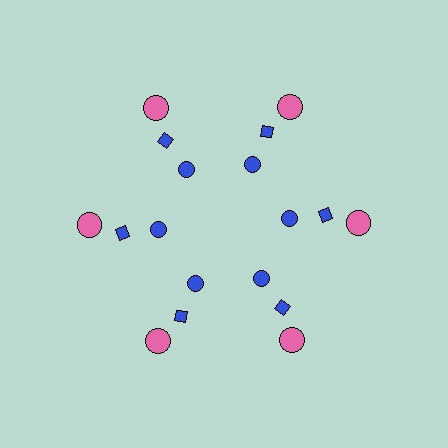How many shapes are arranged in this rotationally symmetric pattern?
There are 18 shapes, arranged in 6 groups of 3.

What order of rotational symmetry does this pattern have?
This pattern has 6-fold rotational symmetry.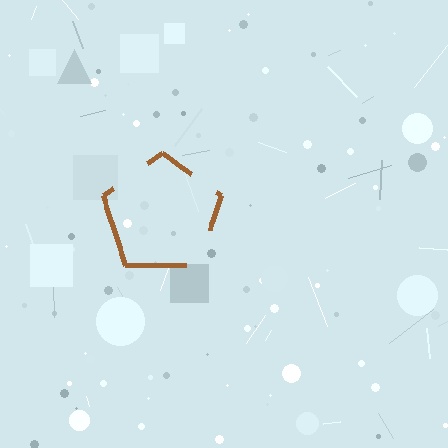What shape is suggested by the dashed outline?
The dashed outline suggests a pentagon.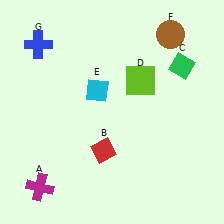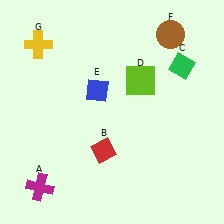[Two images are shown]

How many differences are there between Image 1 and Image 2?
There are 2 differences between the two images.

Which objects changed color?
E changed from cyan to blue. G changed from blue to yellow.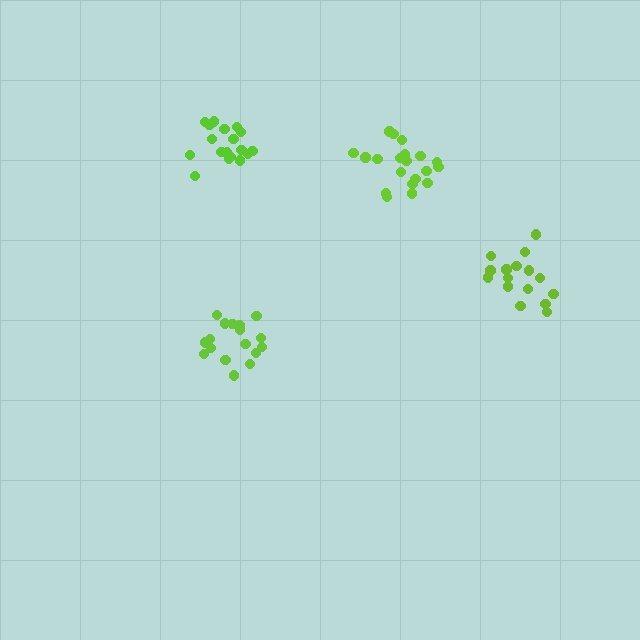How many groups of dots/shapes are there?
There are 4 groups.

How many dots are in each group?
Group 1: 20 dots, Group 2: 18 dots, Group 3: 16 dots, Group 4: 18 dots (72 total).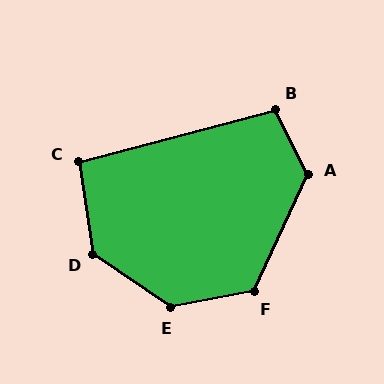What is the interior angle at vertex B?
Approximately 102 degrees (obtuse).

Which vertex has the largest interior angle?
E, at approximately 135 degrees.